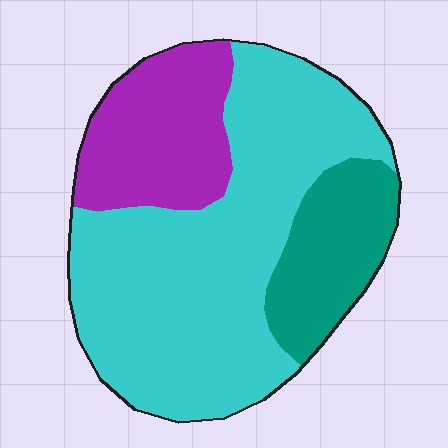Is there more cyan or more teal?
Cyan.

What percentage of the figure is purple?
Purple takes up about one fifth (1/5) of the figure.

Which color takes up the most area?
Cyan, at roughly 60%.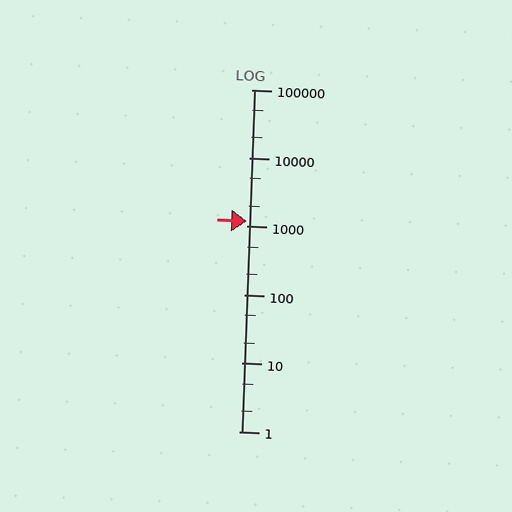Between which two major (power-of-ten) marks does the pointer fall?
The pointer is between 1000 and 10000.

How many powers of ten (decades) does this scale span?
The scale spans 5 decades, from 1 to 100000.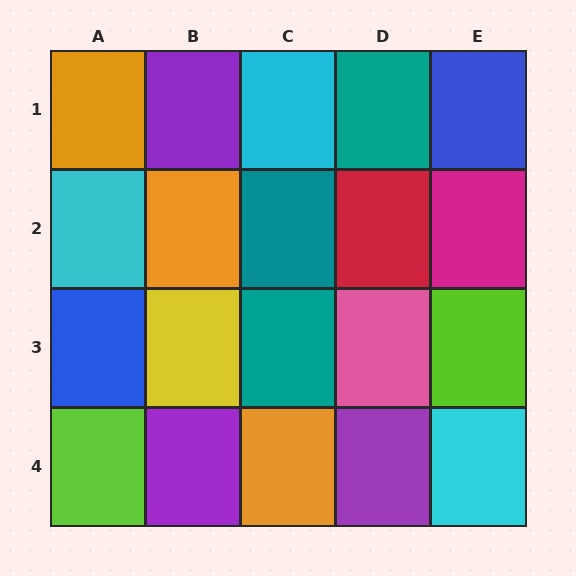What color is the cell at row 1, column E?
Blue.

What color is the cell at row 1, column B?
Purple.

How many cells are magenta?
1 cell is magenta.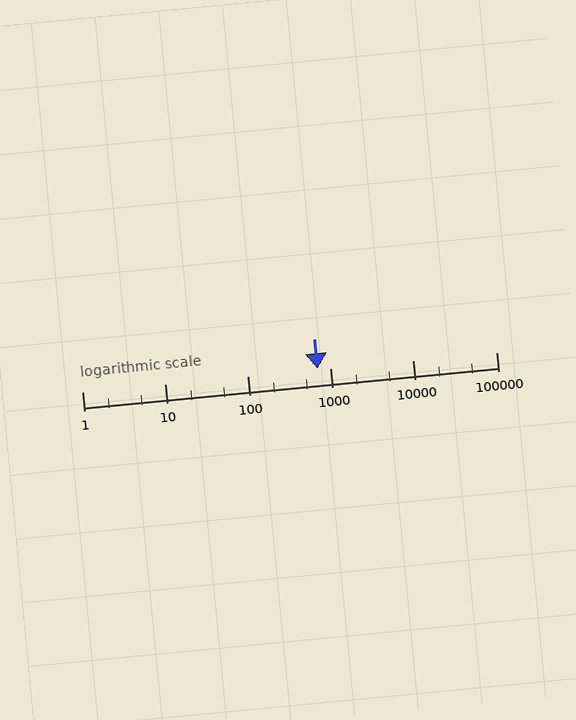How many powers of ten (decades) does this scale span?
The scale spans 5 decades, from 1 to 100000.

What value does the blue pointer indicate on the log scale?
The pointer indicates approximately 690.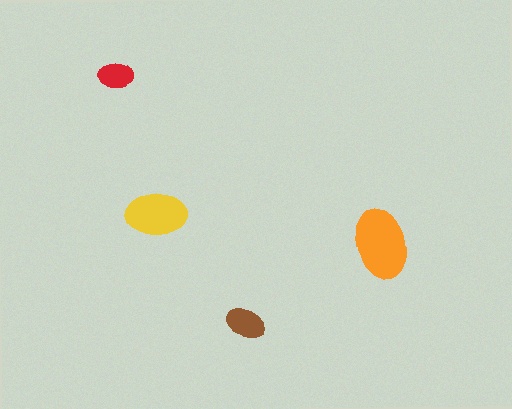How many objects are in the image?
There are 4 objects in the image.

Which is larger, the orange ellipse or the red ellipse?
The orange one.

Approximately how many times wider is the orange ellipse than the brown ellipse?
About 2 times wider.